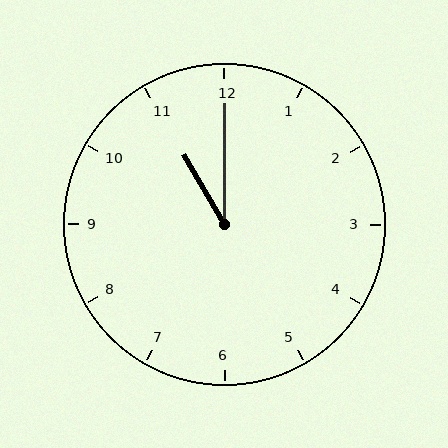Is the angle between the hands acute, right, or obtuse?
It is acute.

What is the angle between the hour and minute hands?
Approximately 30 degrees.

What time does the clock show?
11:00.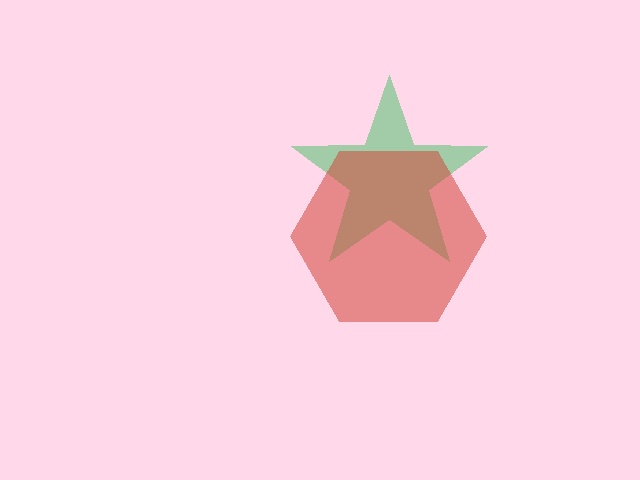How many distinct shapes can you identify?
There are 2 distinct shapes: a green star, a red hexagon.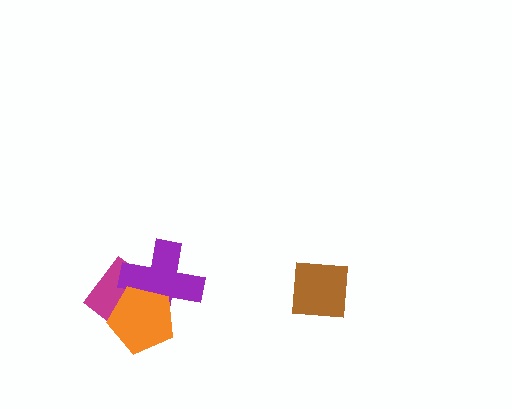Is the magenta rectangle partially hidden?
Yes, it is partially covered by another shape.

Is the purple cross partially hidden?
Yes, it is partially covered by another shape.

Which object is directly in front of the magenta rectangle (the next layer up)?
The purple cross is directly in front of the magenta rectangle.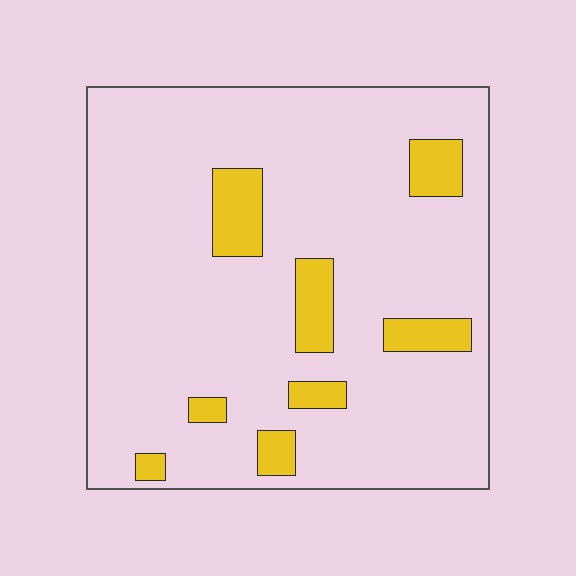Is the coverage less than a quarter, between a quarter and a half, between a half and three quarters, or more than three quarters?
Less than a quarter.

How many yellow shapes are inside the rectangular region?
8.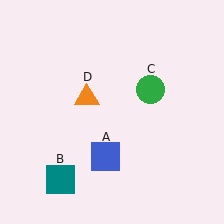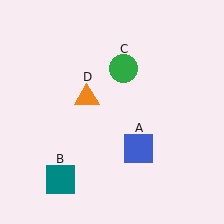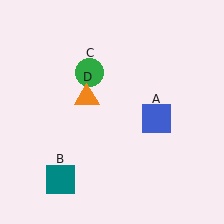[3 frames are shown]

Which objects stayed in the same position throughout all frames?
Teal square (object B) and orange triangle (object D) remained stationary.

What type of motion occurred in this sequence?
The blue square (object A), green circle (object C) rotated counterclockwise around the center of the scene.